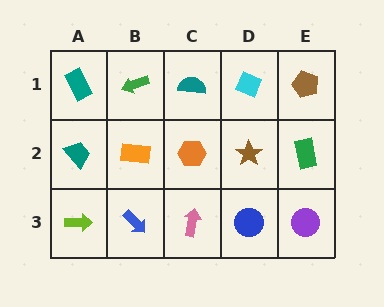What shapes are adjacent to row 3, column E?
A green rectangle (row 2, column E), a blue circle (row 3, column D).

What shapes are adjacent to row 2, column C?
A teal semicircle (row 1, column C), a pink arrow (row 3, column C), an orange rectangle (row 2, column B), a brown star (row 2, column D).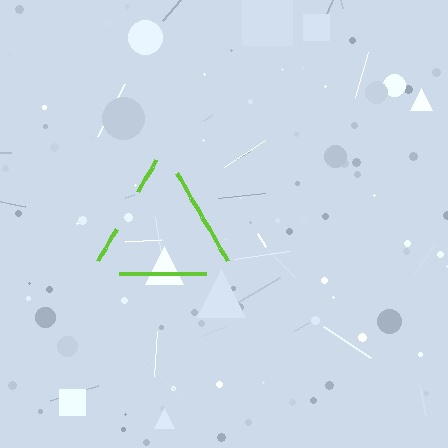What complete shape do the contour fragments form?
The contour fragments form a triangle.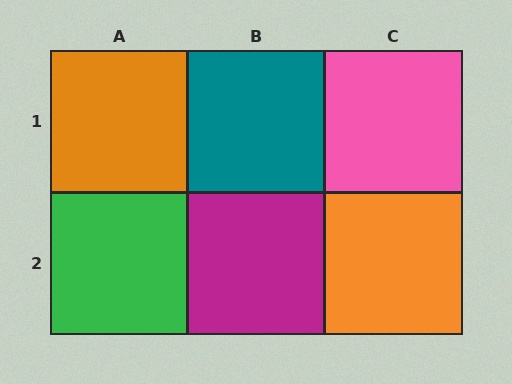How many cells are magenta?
1 cell is magenta.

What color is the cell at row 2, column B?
Magenta.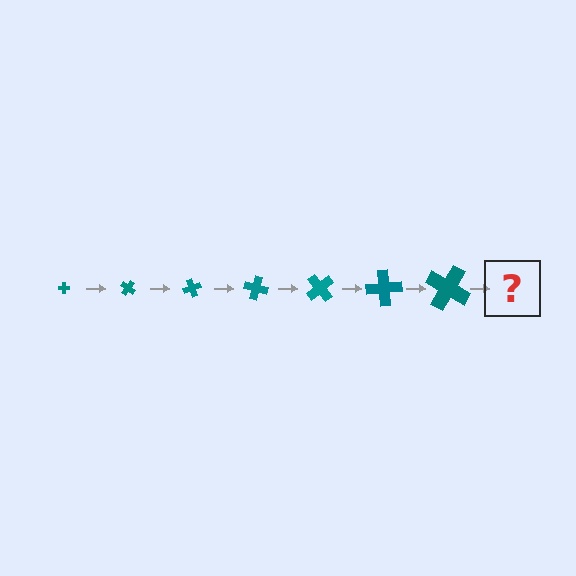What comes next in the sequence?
The next element should be a cross, larger than the previous one and rotated 245 degrees from the start.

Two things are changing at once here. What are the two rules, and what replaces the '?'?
The two rules are that the cross grows larger each step and it rotates 35 degrees each step. The '?' should be a cross, larger than the previous one and rotated 245 degrees from the start.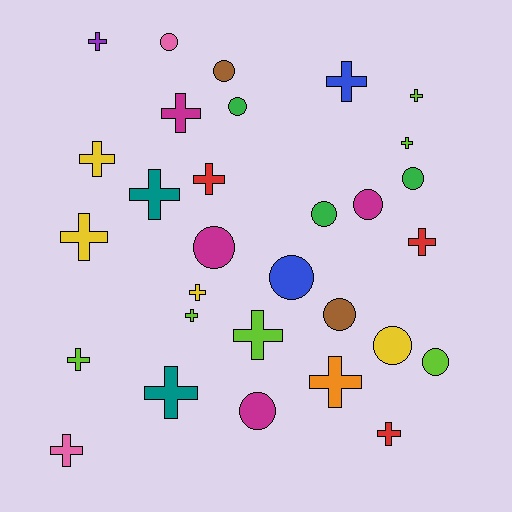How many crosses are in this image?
There are 18 crosses.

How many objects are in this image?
There are 30 objects.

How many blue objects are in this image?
There are 2 blue objects.